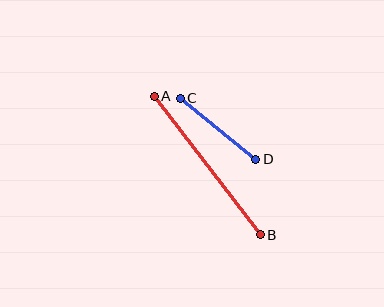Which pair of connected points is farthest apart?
Points A and B are farthest apart.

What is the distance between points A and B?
The distance is approximately 175 pixels.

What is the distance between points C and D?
The distance is approximately 97 pixels.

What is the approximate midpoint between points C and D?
The midpoint is at approximately (218, 129) pixels.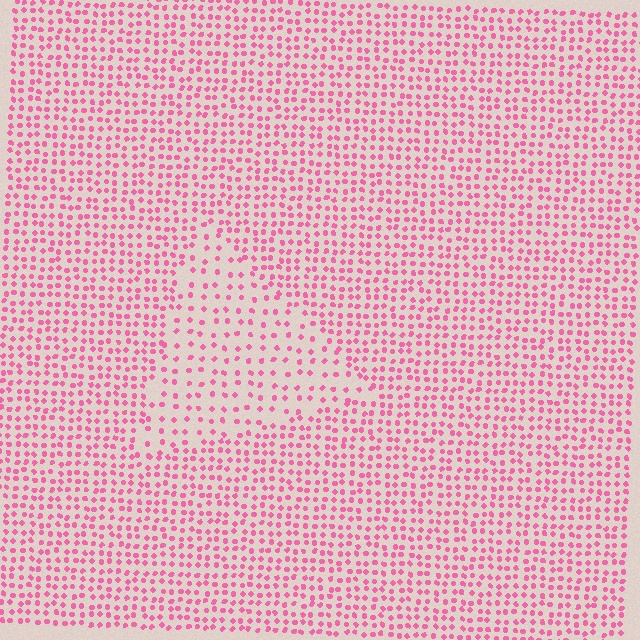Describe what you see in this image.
The image contains small pink elements arranged at two different densities. A triangle-shaped region is visible where the elements are less densely packed than the surrounding area.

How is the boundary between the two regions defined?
The boundary is defined by a change in element density (approximately 1.9x ratio). All elements are the same color, size, and shape.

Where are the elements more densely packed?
The elements are more densely packed outside the triangle boundary.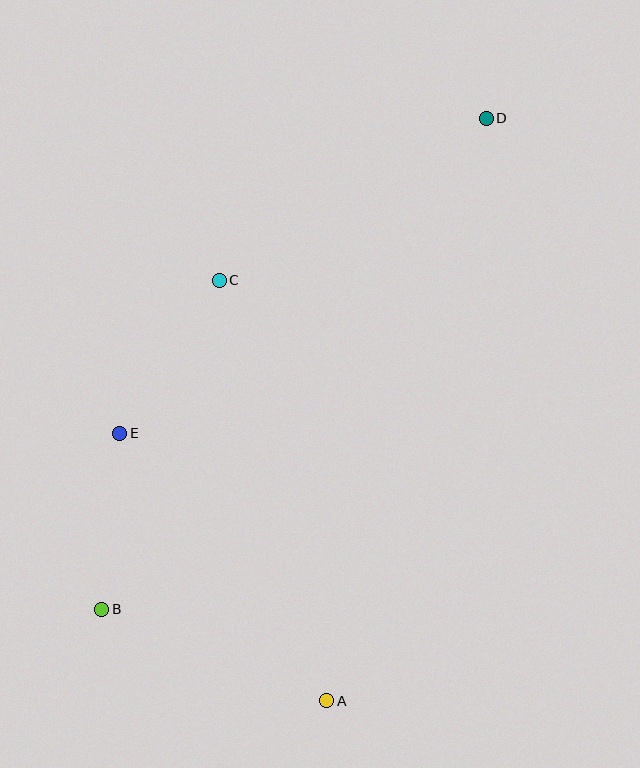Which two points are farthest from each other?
Points B and D are farthest from each other.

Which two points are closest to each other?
Points B and E are closest to each other.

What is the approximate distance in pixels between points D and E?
The distance between D and E is approximately 483 pixels.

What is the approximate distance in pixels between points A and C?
The distance between A and C is approximately 434 pixels.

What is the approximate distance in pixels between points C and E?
The distance between C and E is approximately 183 pixels.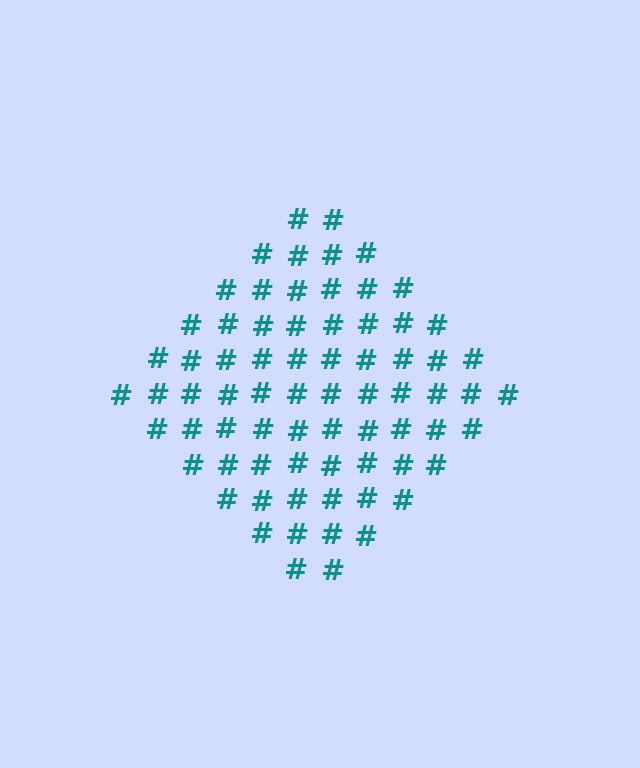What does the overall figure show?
The overall figure shows a diamond.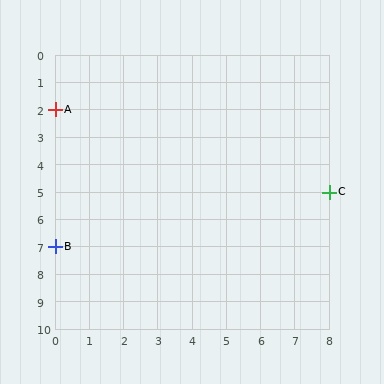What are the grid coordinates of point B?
Point B is at grid coordinates (0, 7).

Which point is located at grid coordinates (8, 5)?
Point C is at (8, 5).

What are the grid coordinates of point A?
Point A is at grid coordinates (0, 2).